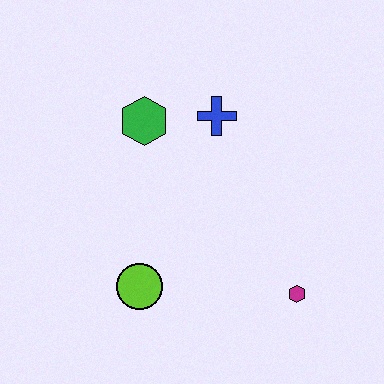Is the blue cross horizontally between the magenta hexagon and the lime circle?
Yes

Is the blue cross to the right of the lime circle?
Yes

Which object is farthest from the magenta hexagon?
The green hexagon is farthest from the magenta hexagon.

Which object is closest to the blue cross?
The green hexagon is closest to the blue cross.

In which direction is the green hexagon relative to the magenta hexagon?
The green hexagon is above the magenta hexagon.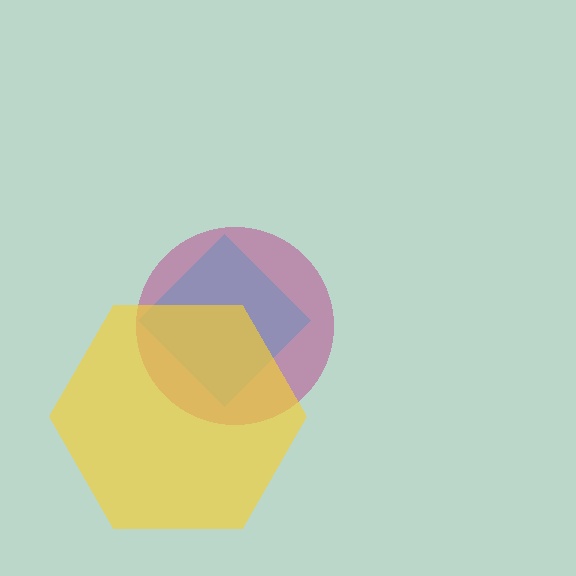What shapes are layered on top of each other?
The layered shapes are: a cyan diamond, a magenta circle, a yellow hexagon.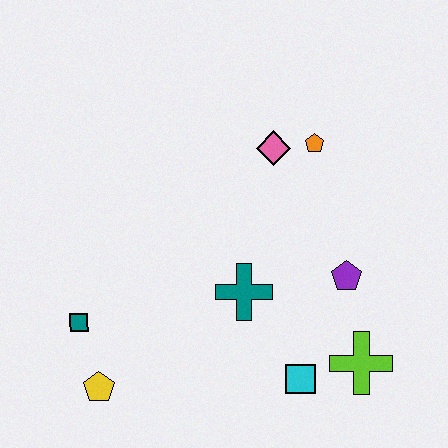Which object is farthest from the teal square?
The orange pentagon is farthest from the teal square.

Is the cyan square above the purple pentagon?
No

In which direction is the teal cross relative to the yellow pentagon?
The teal cross is to the right of the yellow pentagon.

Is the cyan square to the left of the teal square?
No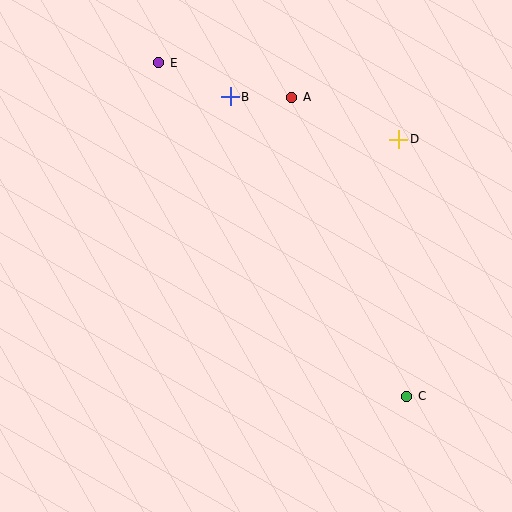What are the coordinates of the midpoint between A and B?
The midpoint between A and B is at (261, 97).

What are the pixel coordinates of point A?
Point A is at (292, 97).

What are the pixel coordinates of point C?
Point C is at (407, 396).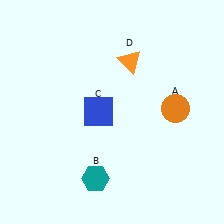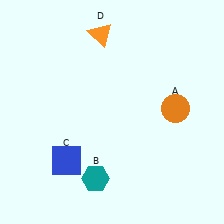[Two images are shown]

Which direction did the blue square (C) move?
The blue square (C) moved down.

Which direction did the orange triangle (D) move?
The orange triangle (D) moved left.